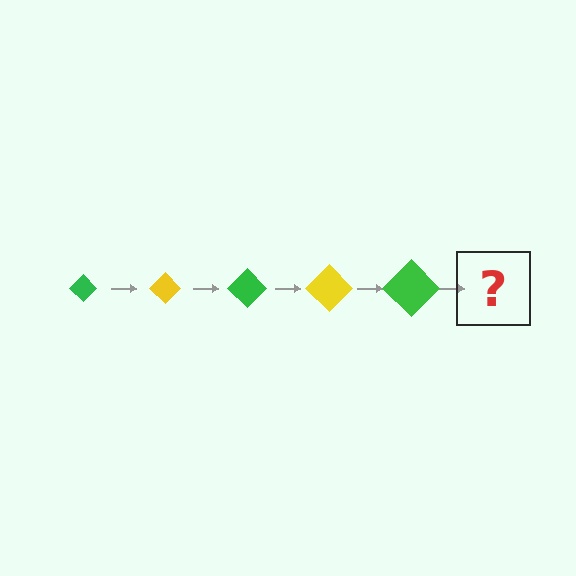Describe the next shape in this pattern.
It should be a yellow diamond, larger than the previous one.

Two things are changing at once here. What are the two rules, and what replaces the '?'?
The two rules are that the diamond grows larger each step and the color cycles through green and yellow. The '?' should be a yellow diamond, larger than the previous one.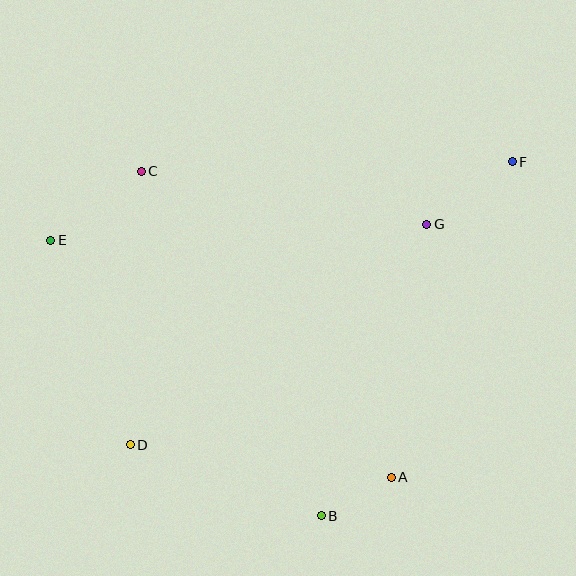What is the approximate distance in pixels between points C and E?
The distance between C and E is approximately 114 pixels.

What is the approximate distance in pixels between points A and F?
The distance between A and F is approximately 338 pixels.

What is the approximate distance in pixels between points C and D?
The distance between C and D is approximately 274 pixels.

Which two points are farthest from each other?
Points D and F are farthest from each other.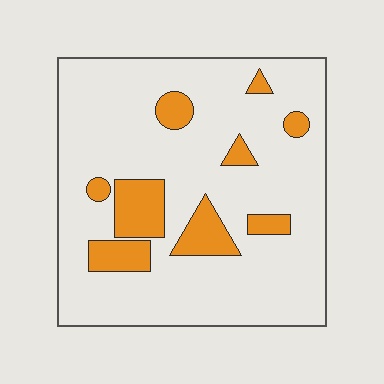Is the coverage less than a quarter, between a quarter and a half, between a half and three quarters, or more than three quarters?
Less than a quarter.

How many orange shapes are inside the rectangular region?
9.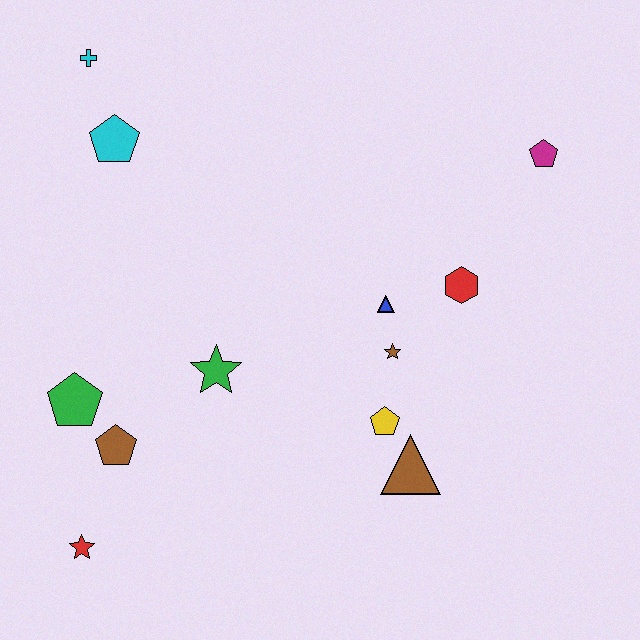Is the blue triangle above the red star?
Yes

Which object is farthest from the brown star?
The cyan cross is farthest from the brown star.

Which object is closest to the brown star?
The blue triangle is closest to the brown star.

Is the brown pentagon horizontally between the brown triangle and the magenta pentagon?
No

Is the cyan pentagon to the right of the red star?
Yes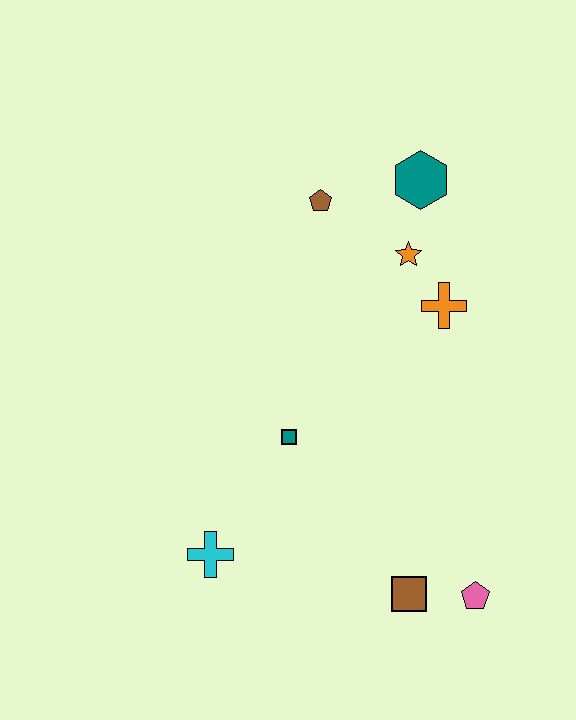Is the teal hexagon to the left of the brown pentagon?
No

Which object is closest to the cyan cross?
The teal square is closest to the cyan cross.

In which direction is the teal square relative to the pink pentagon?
The teal square is to the left of the pink pentagon.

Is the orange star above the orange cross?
Yes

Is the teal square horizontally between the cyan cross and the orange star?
Yes